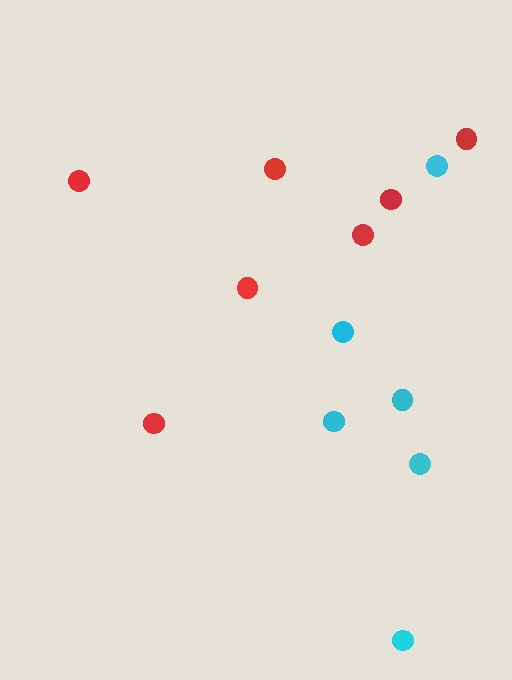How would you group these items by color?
There are 2 groups: one group of red circles (7) and one group of cyan circles (6).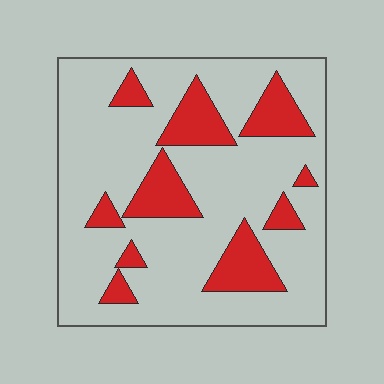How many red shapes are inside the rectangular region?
10.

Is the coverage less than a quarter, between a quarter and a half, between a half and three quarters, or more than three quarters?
Less than a quarter.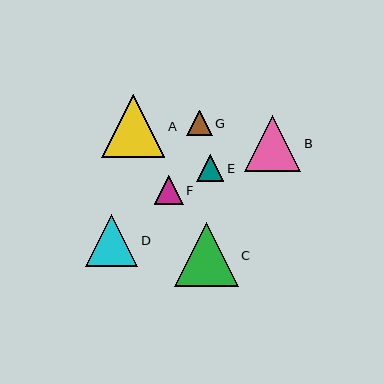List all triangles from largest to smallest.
From largest to smallest: C, A, B, D, F, E, G.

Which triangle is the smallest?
Triangle G is the smallest with a size of approximately 26 pixels.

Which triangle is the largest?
Triangle C is the largest with a size of approximately 64 pixels.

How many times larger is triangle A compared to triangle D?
Triangle A is approximately 1.2 times the size of triangle D.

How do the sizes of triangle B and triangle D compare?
Triangle B and triangle D are approximately the same size.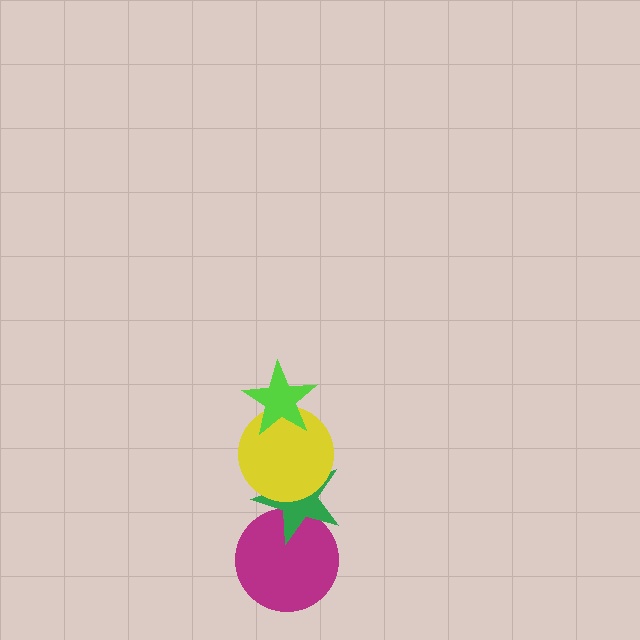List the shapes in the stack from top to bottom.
From top to bottom: the lime star, the yellow circle, the green star, the magenta circle.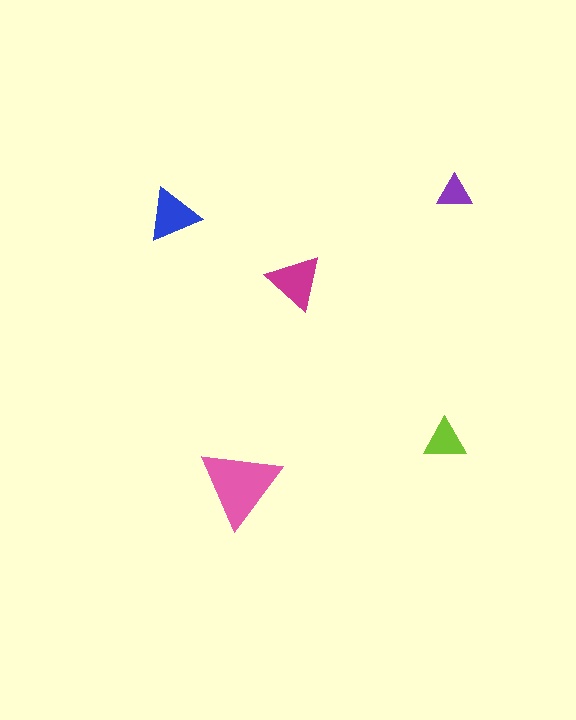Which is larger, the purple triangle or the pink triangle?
The pink one.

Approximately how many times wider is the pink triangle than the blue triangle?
About 1.5 times wider.